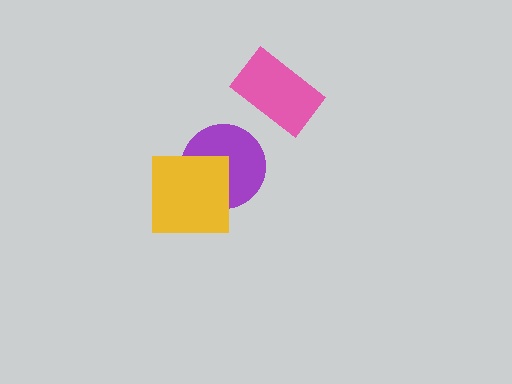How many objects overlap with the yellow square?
1 object overlaps with the yellow square.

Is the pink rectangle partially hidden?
No, no other shape covers it.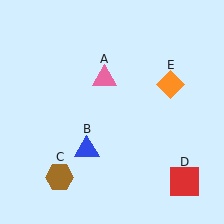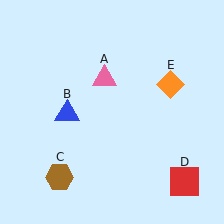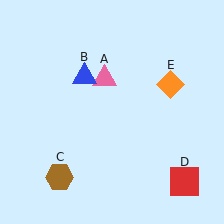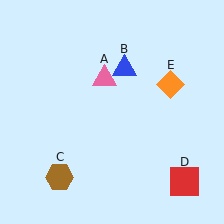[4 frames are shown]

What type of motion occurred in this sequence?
The blue triangle (object B) rotated clockwise around the center of the scene.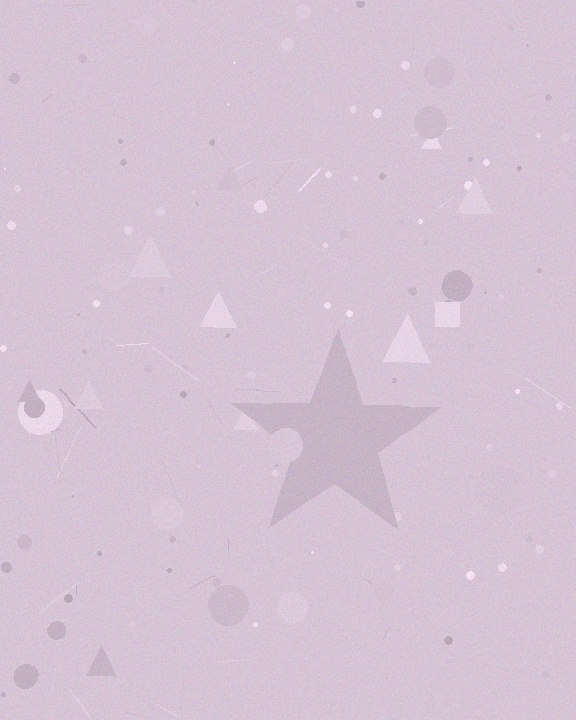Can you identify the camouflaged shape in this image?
The camouflaged shape is a star.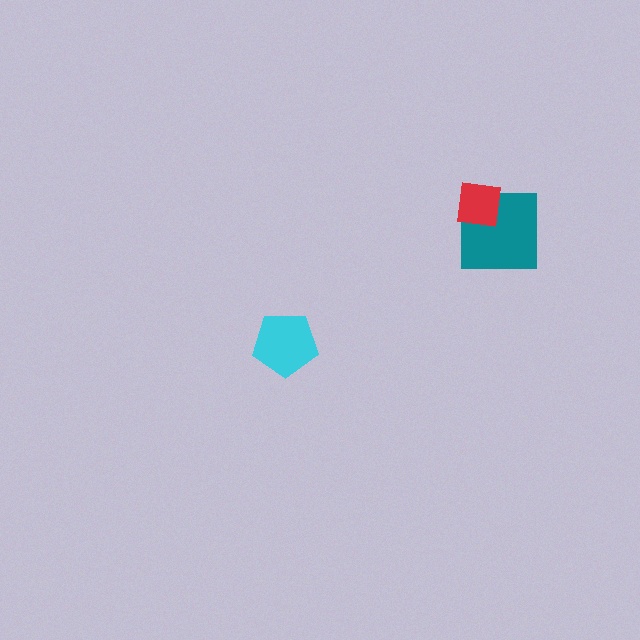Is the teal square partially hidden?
Yes, it is partially covered by another shape.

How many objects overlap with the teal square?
1 object overlaps with the teal square.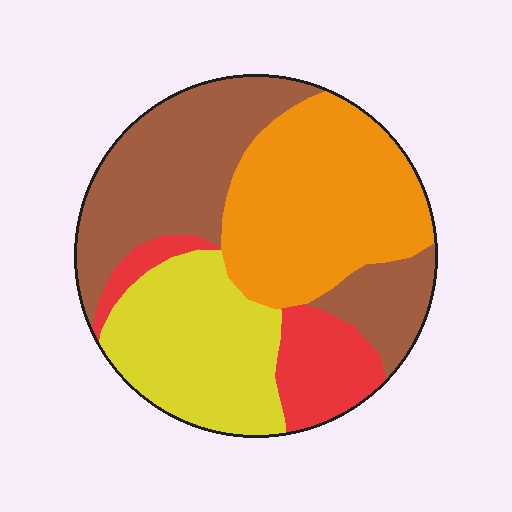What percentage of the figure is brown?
Brown takes up between a sixth and a third of the figure.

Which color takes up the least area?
Red, at roughly 15%.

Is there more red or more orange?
Orange.